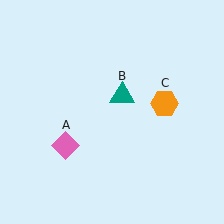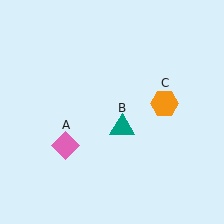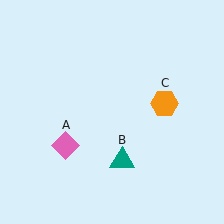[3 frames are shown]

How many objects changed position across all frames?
1 object changed position: teal triangle (object B).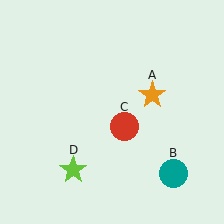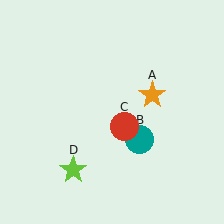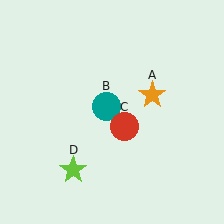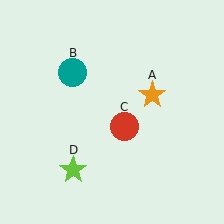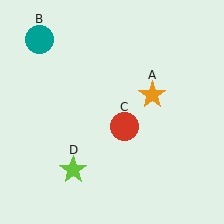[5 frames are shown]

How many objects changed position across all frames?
1 object changed position: teal circle (object B).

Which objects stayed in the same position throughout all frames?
Orange star (object A) and red circle (object C) and lime star (object D) remained stationary.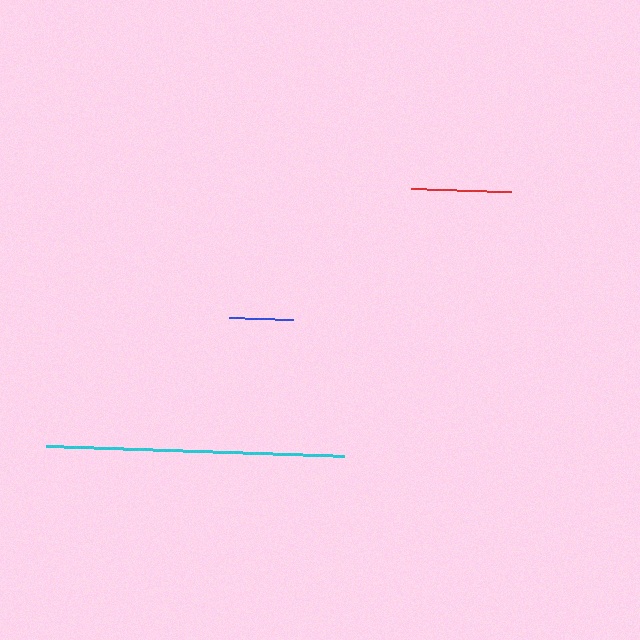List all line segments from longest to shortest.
From longest to shortest: cyan, red, blue.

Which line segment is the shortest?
The blue line is the shortest at approximately 64 pixels.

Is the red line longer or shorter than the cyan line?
The cyan line is longer than the red line.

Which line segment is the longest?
The cyan line is the longest at approximately 299 pixels.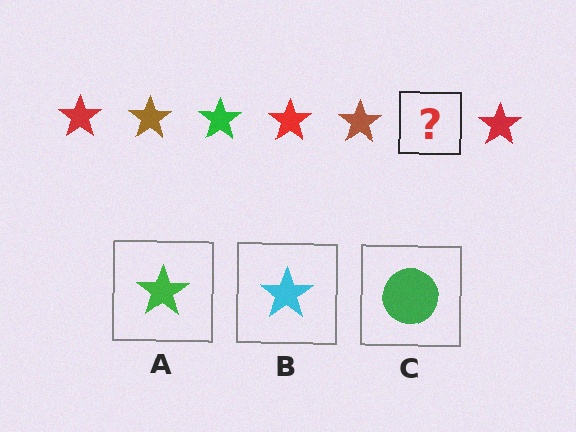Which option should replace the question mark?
Option A.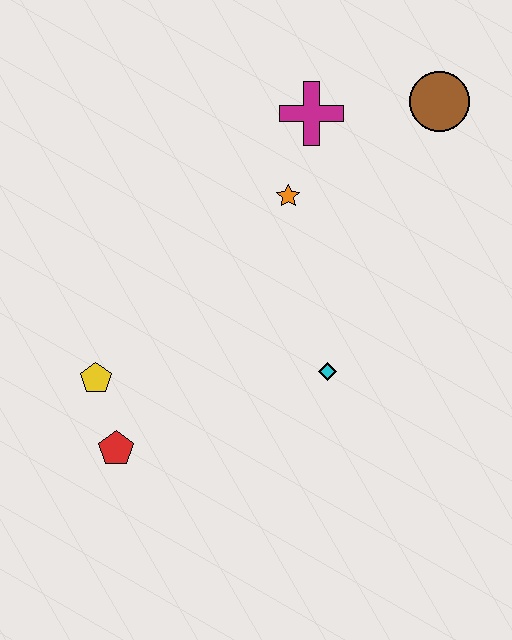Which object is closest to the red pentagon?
The yellow pentagon is closest to the red pentagon.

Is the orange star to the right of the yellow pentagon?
Yes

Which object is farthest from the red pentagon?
The brown circle is farthest from the red pentagon.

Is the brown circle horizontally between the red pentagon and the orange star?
No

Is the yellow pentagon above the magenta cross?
No